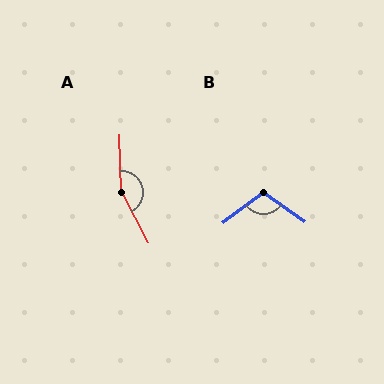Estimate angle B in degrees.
Approximately 108 degrees.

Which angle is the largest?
A, at approximately 154 degrees.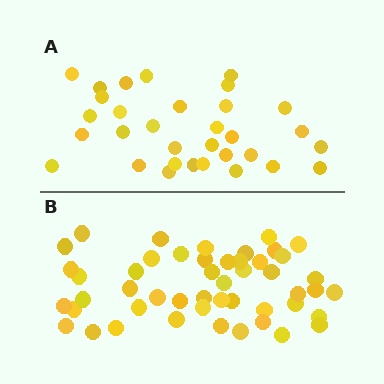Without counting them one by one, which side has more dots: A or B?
Region B (the bottom region) has more dots.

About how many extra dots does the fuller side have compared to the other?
Region B has approximately 15 more dots than region A.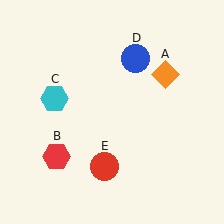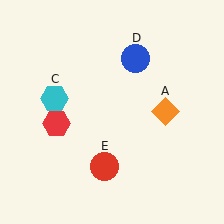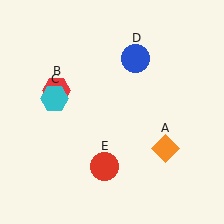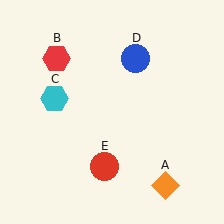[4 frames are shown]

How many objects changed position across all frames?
2 objects changed position: orange diamond (object A), red hexagon (object B).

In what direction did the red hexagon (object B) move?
The red hexagon (object B) moved up.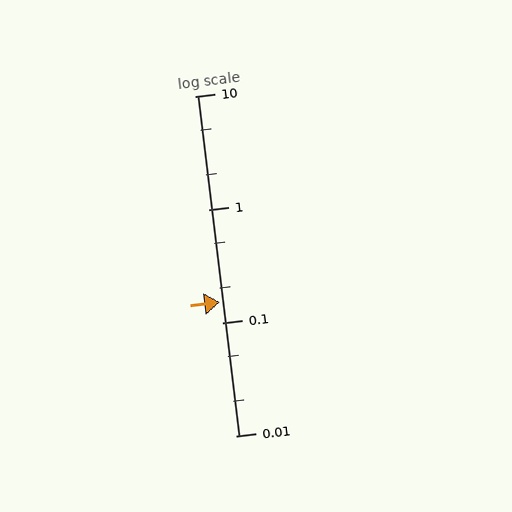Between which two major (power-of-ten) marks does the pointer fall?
The pointer is between 0.1 and 1.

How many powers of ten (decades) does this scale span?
The scale spans 3 decades, from 0.01 to 10.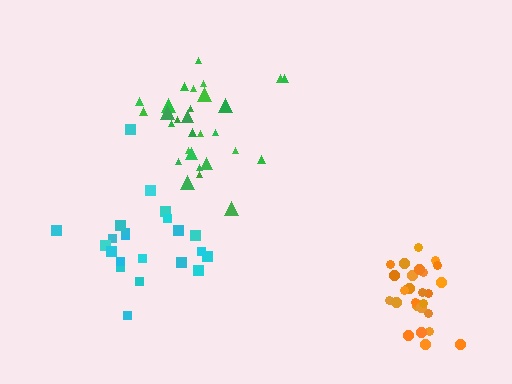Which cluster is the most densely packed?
Orange.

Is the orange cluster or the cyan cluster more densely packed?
Orange.